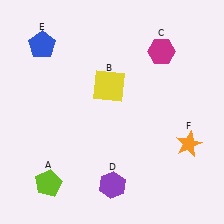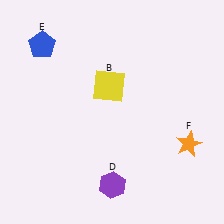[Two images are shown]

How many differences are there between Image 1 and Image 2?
There are 2 differences between the two images.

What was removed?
The magenta hexagon (C), the lime pentagon (A) were removed in Image 2.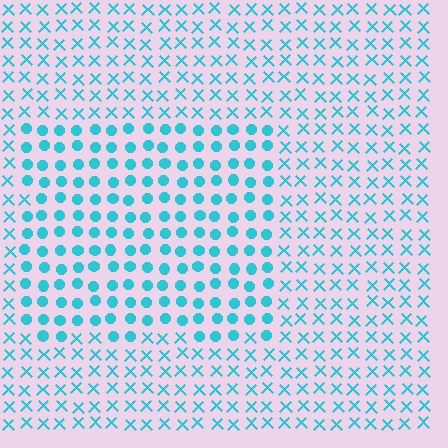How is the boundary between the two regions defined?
The boundary is defined by a change in element shape: circles inside vs. X marks outside. All elements share the same color and spacing.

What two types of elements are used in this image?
The image uses circles inside the rectangle region and X marks outside it.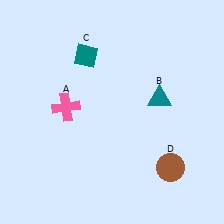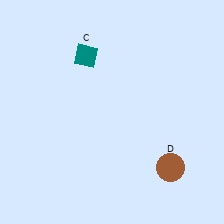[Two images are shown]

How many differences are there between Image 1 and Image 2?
There are 2 differences between the two images.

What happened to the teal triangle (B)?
The teal triangle (B) was removed in Image 2. It was in the top-right area of Image 1.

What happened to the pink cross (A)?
The pink cross (A) was removed in Image 2. It was in the top-left area of Image 1.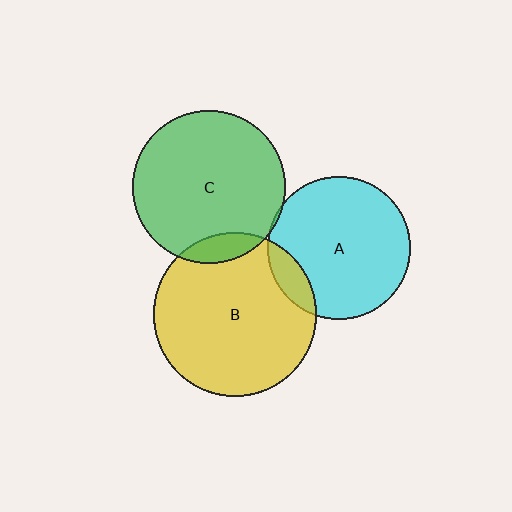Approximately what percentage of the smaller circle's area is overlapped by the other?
Approximately 10%.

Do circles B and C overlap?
Yes.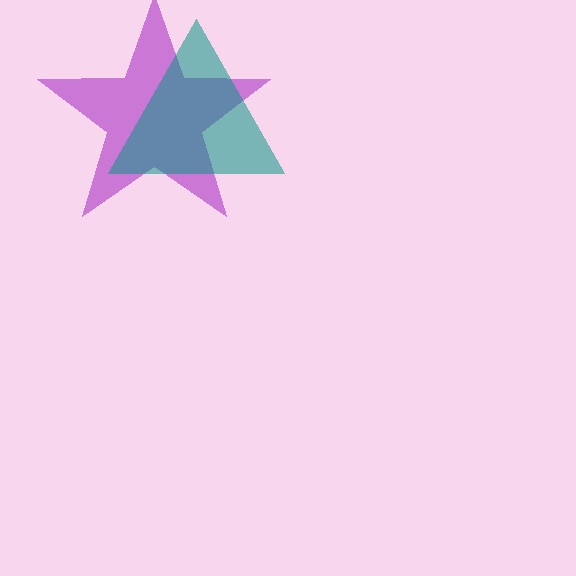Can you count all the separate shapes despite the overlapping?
Yes, there are 2 separate shapes.